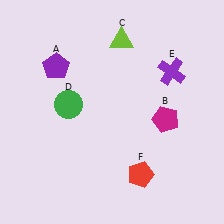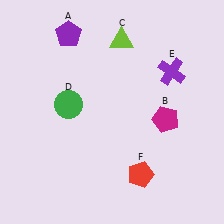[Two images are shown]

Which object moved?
The purple pentagon (A) moved up.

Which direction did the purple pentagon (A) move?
The purple pentagon (A) moved up.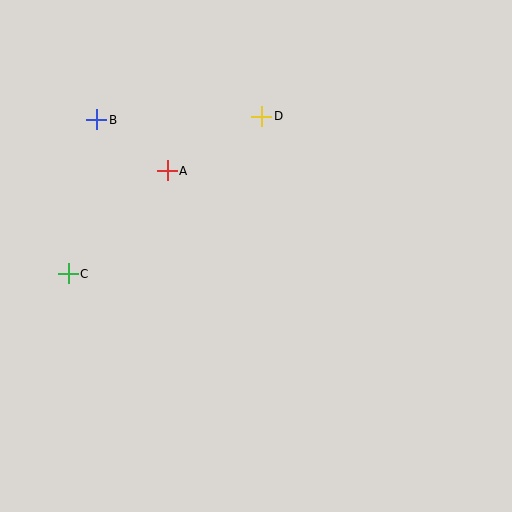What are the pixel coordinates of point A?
Point A is at (167, 171).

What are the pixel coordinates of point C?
Point C is at (68, 274).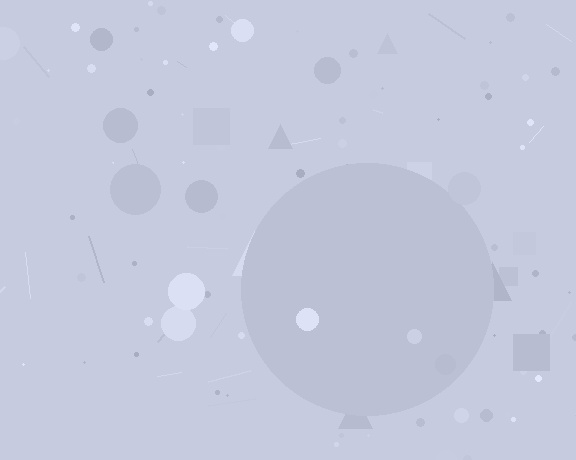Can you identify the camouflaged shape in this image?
The camouflaged shape is a circle.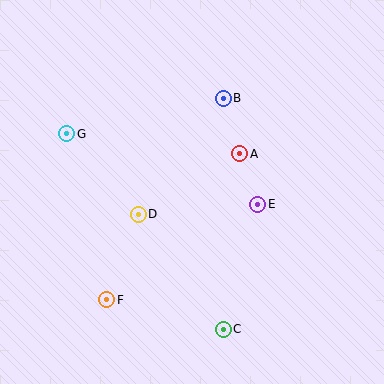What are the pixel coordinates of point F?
Point F is at (107, 300).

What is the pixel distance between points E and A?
The distance between E and A is 54 pixels.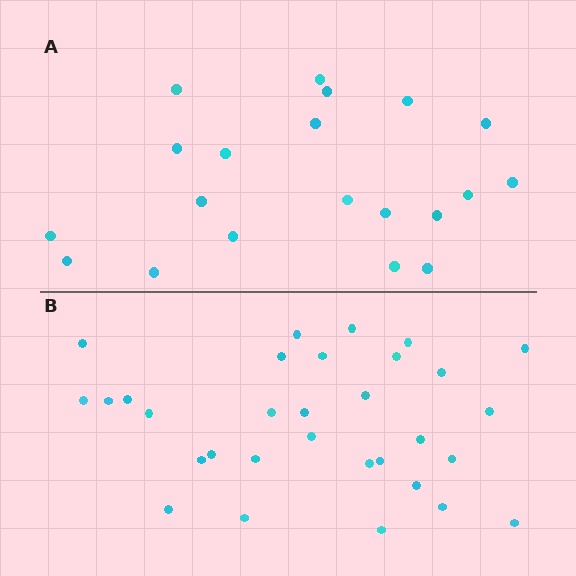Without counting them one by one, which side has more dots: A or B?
Region B (the bottom region) has more dots.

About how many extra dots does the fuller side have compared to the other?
Region B has roughly 12 or so more dots than region A.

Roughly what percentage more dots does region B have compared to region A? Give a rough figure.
About 55% more.